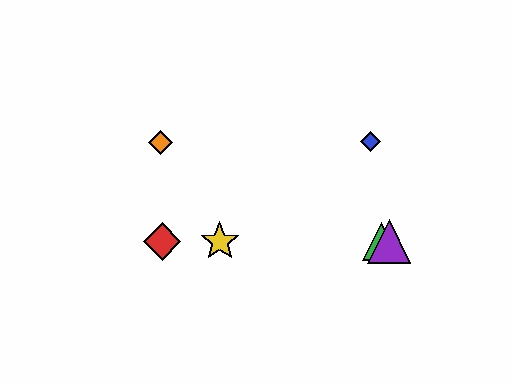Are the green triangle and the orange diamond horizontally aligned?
No, the green triangle is at y≈241 and the orange diamond is at y≈142.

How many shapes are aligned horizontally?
4 shapes (the red diamond, the green triangle, the yellow star, the purple triangle) are aligned horizontally.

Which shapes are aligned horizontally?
The red diamond, the green triangle, the yellow star, the purple triangle are aligned horizontally.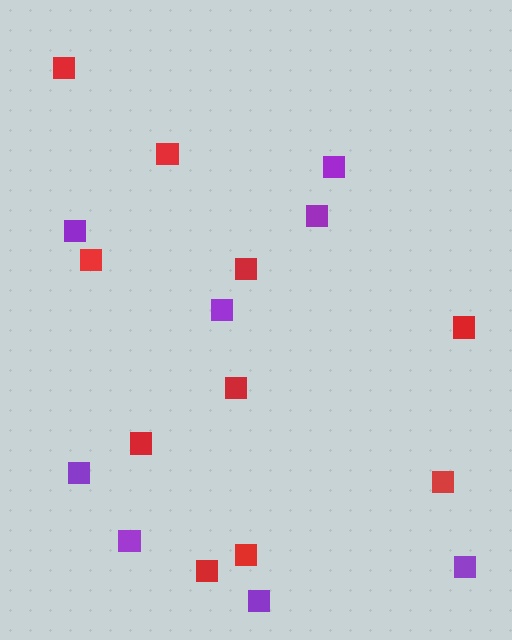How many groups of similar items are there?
There are 2 groups: one group of red squares (10) and one group of purple squares (8).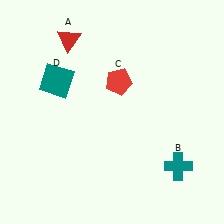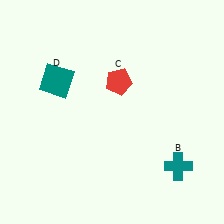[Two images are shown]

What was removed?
The red triangle (A) was removed in Image 2.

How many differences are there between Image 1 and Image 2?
There is 1 difference between the two images.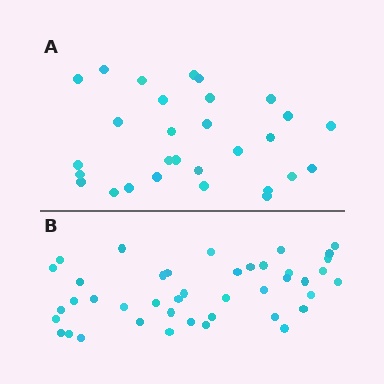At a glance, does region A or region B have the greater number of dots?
Region B (the bottom region) has more dots.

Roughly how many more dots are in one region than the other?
Region B has approximately 15 more dots than region A.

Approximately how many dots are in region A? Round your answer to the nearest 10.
About 30 dots. (The exact count is 29, which rounds to 30.)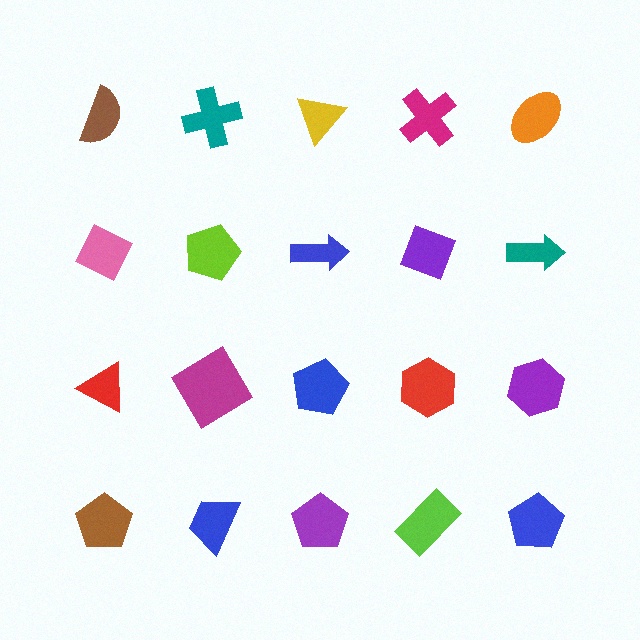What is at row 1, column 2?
A teal cross.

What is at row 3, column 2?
A magenta diamond.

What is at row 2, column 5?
A teal arrow.